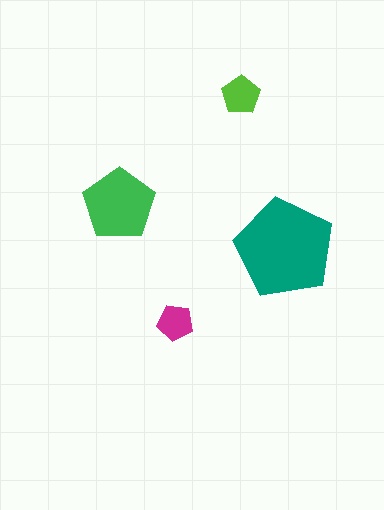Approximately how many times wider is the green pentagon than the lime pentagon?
About 2 times wider.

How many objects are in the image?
There are 4 objects in the image.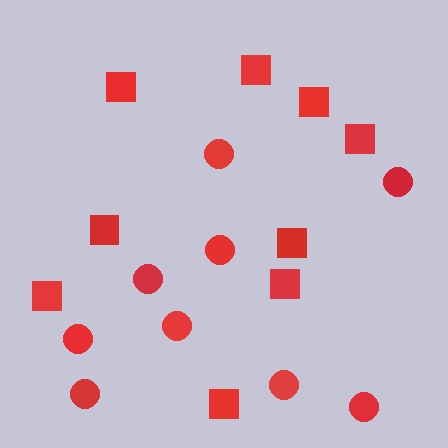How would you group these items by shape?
There are 2 groups: one group of squares (9) and one group of circles (9).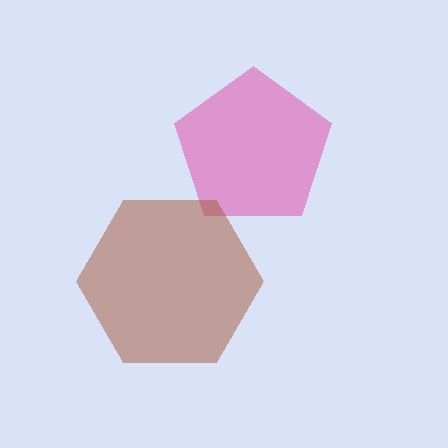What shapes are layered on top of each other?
The layered shapes are: a pink pentagon, a brown hexagon.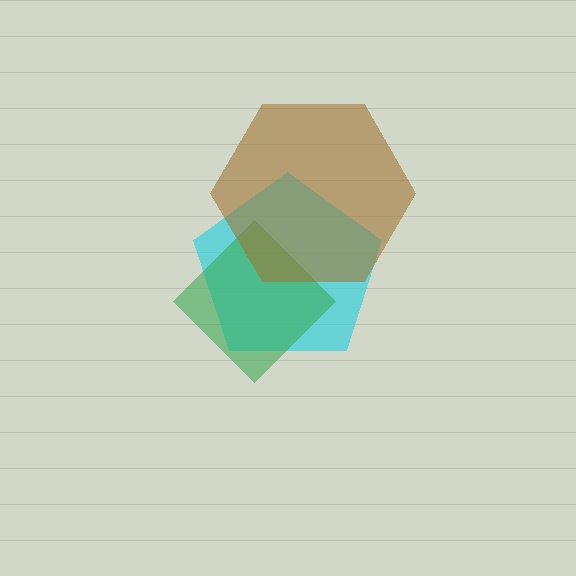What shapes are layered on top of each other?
The layered shapes are: a cyan pentagon, a green diamond, a brown hexagon.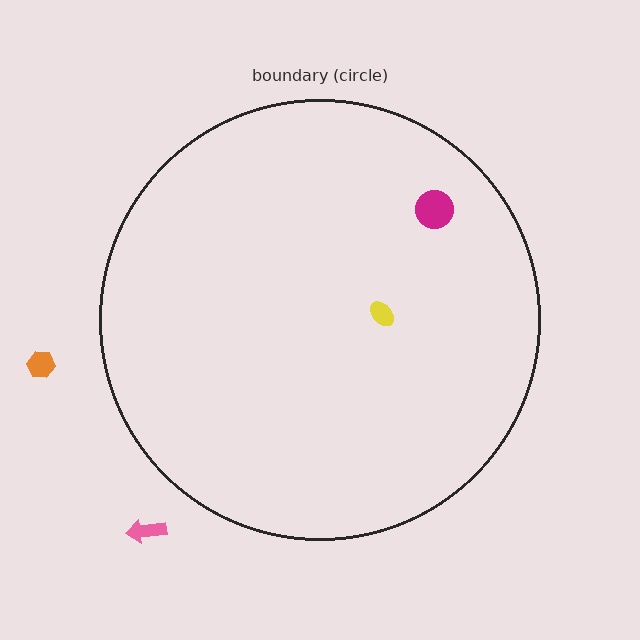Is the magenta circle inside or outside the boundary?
Inside.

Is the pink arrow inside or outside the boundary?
Outside.